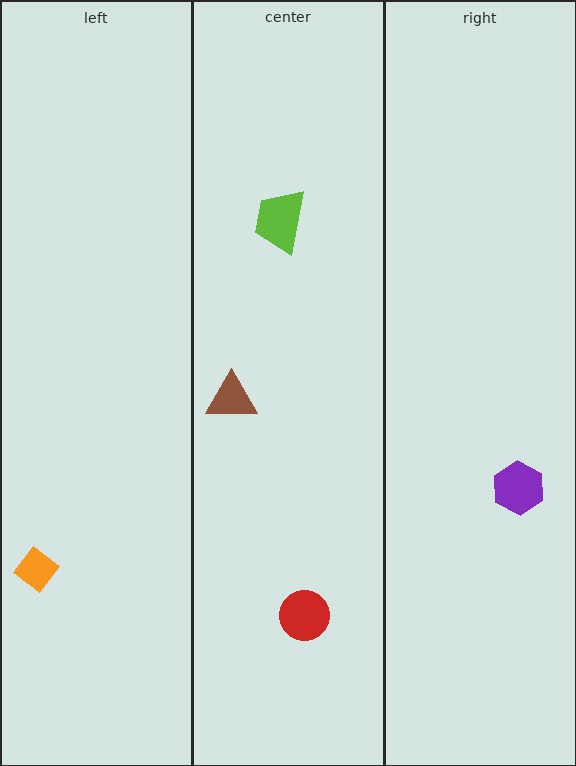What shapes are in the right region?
The purple hexagon.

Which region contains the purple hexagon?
The right region.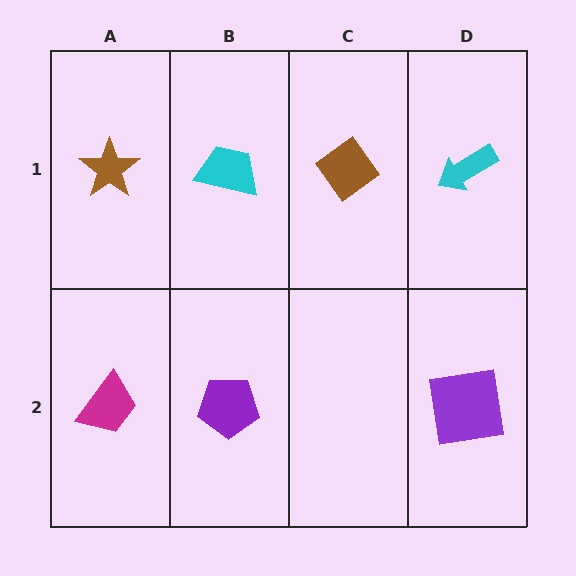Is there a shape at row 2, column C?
No, that cell is empty.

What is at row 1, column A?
A brown star.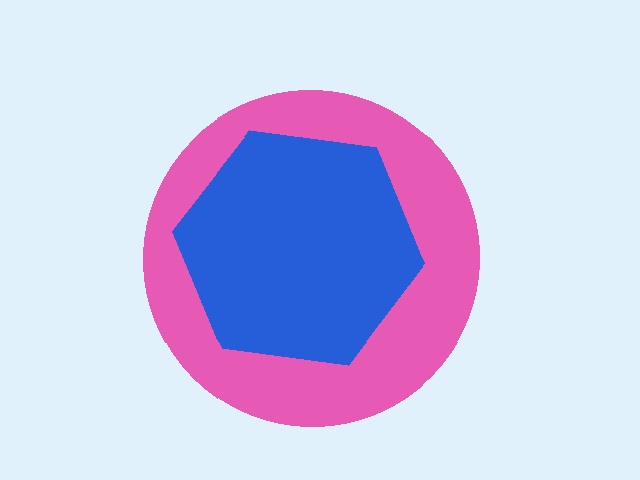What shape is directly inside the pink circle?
The blue hexagon.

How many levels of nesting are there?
2.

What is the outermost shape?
The pink circle.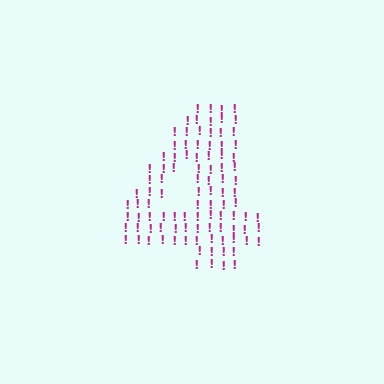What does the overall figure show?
The overall figure shows the digit 4.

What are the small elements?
The small elements are exclamation marks.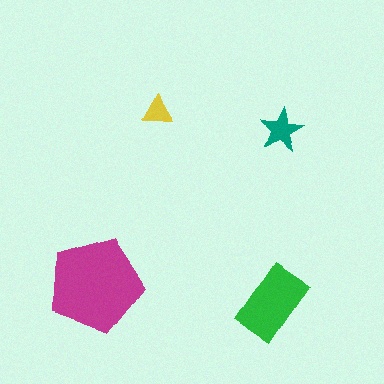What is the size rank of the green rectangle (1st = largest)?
2nd.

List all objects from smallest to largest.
The yellow triangle, the teal star, the green rectangle, the magenta pentagon.